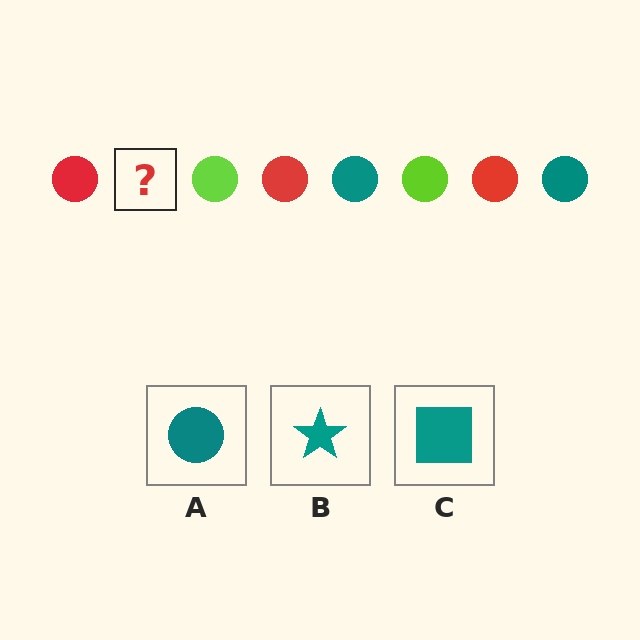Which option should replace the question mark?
Option A.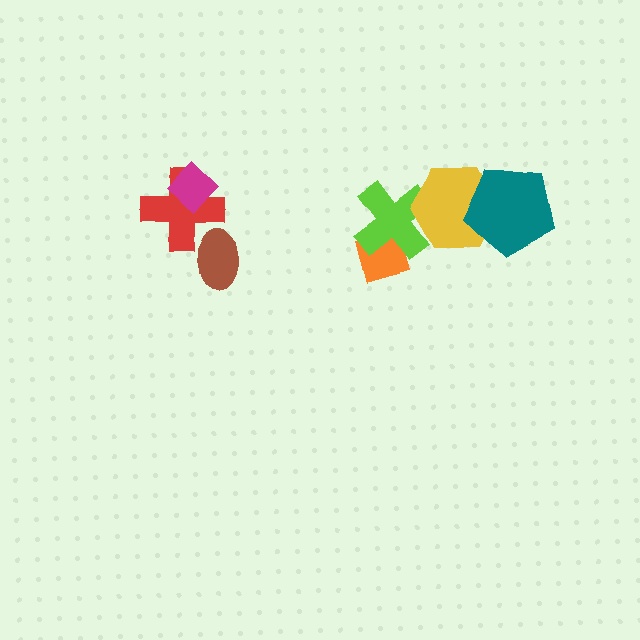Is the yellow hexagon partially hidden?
Yes, it is partially covered by another shape.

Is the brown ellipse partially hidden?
Yes, it is partially covered by another shape.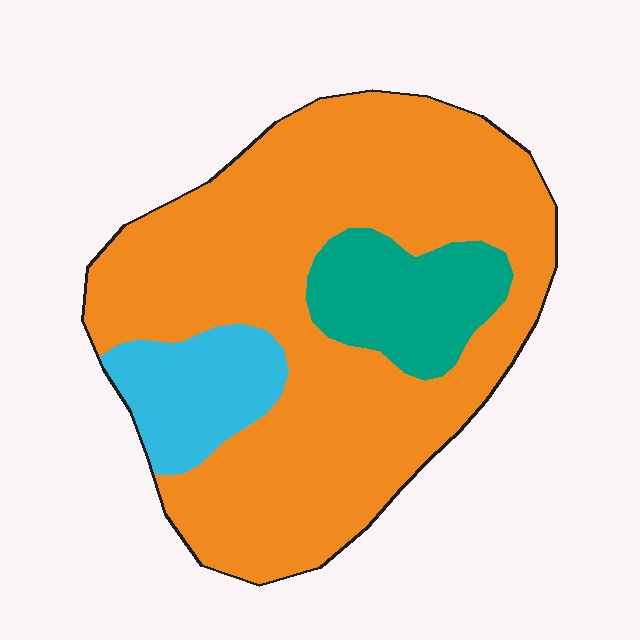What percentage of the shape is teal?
Teal covers roughly 15% of the shape.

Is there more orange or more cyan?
Orange.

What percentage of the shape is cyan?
Cyan covers roughly 10% of the shape.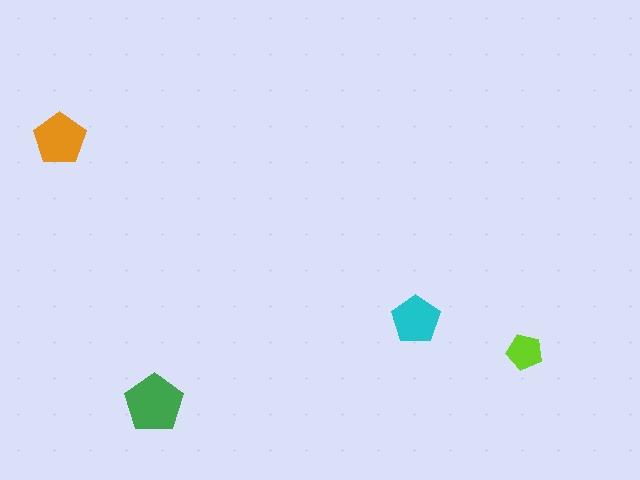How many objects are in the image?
There are 4 objects in the image.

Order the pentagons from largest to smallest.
the green one, the orange one, the cyan one, the lime one.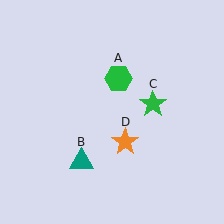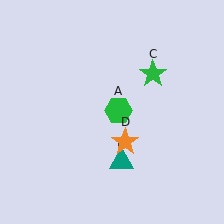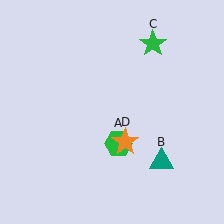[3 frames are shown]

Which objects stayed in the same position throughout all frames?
Orange star (object D) remained stationary.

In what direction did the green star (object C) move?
The green star (object C) moved up.